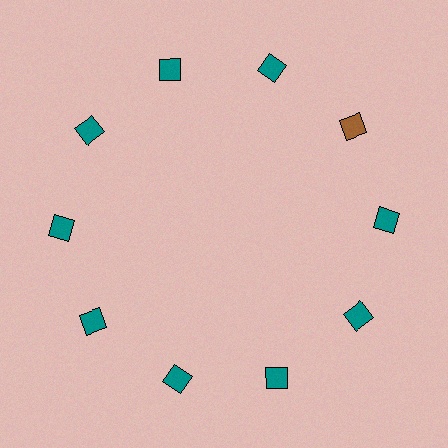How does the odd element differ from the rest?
It has a different color: brown instead of teal.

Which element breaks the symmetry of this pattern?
The brown square at roughly the 2 o'clock position breaks the symmetry. All other shapes are teal squares.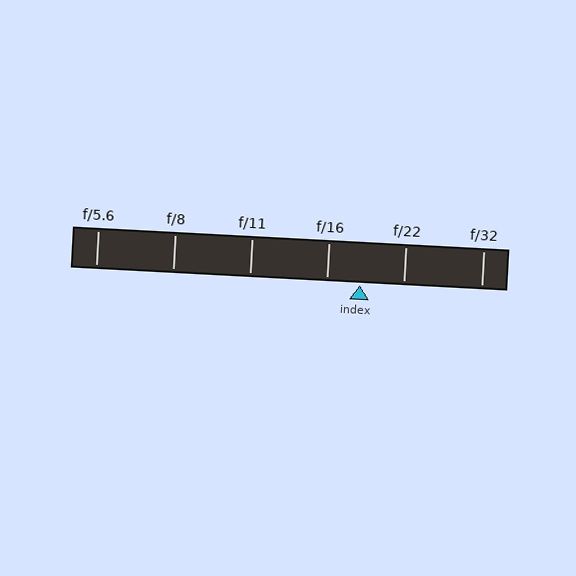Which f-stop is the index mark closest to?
The index mark is closest to f/16.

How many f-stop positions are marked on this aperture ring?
There are 6 f-stop positions marked.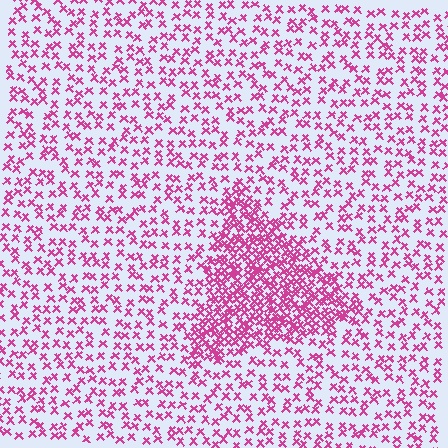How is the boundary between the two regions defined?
The boundary is defined by a change in element density (approximately 2.5x ratio). All elements are the same color, size, and shape.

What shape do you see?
I see a triangle.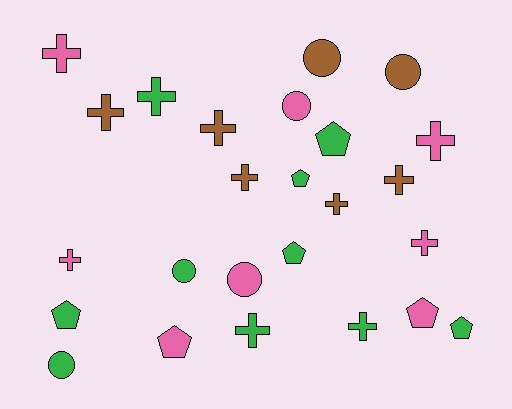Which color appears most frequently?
Green, with 10 objects.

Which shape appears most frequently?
Cross, with 12 objects.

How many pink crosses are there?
There are 4 pink crosses.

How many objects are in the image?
There are 25 objects.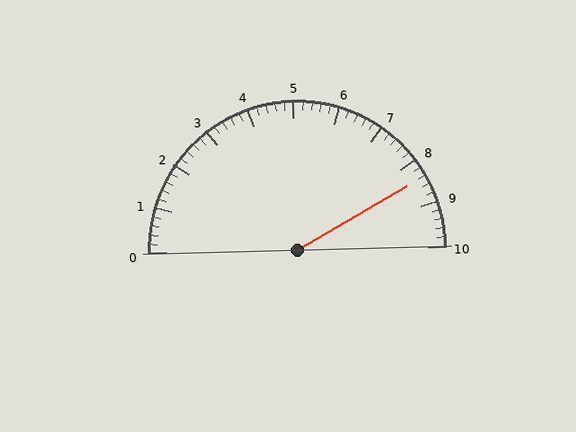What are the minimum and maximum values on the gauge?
The gauge ranges from 0 to 10.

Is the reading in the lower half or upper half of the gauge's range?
The reading is in the upper half of the range (0 to 10).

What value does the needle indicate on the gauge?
The needle indicates approximately 8.4.